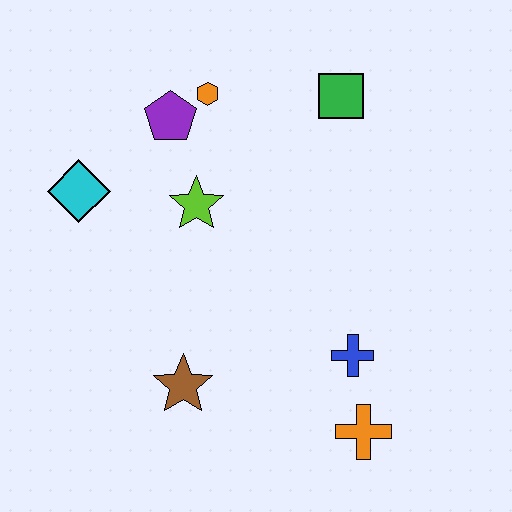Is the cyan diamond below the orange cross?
No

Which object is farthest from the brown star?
The green square is farthest from the brown star.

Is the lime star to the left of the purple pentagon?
No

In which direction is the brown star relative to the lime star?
The brown star is below the lime star.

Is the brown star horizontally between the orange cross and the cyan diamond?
Yes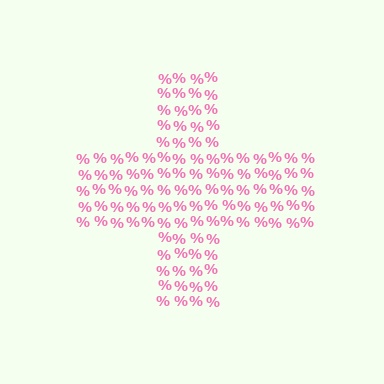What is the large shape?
The large shape is a cross.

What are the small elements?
The small elements are percent signs.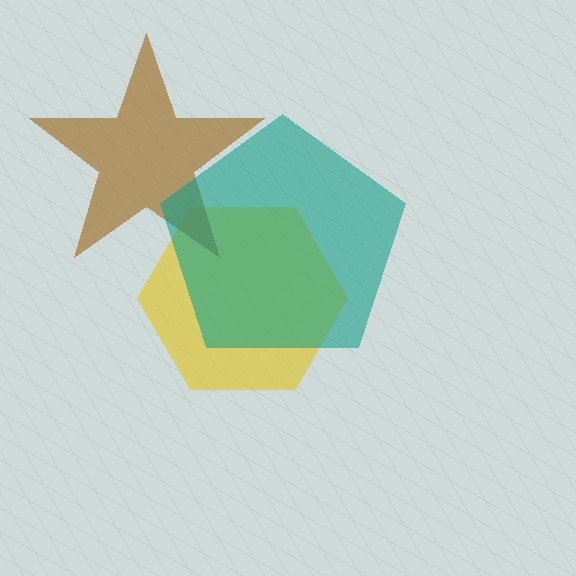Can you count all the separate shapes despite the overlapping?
Yes, there are 3 separate shapes.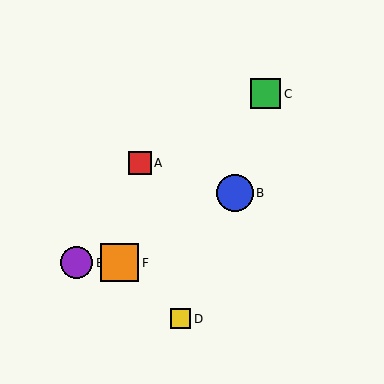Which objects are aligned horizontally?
Objects E, F are aligned horizontally.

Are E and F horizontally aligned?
Yes, both are at y≈263.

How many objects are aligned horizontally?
2 objects (E, F) are aligned horizontally.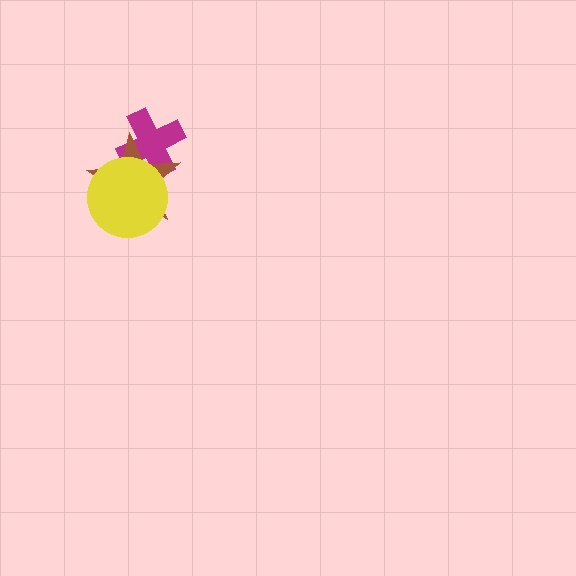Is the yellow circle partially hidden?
No, no other shape covers it.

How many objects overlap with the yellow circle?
2 objects overlap with the yellow circle.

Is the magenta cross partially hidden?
Yes, it is partially covered by another shape.